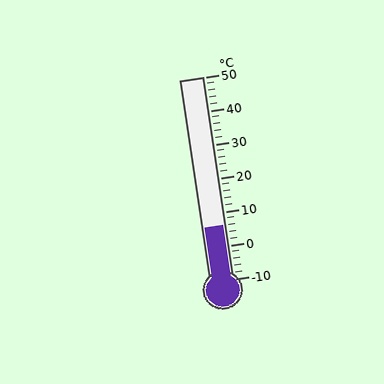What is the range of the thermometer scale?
The thermometer scale ranges from -10°C to 50°C.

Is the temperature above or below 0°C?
The temperature is above 0°C.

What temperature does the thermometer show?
The thermometer shows approximately 6°C.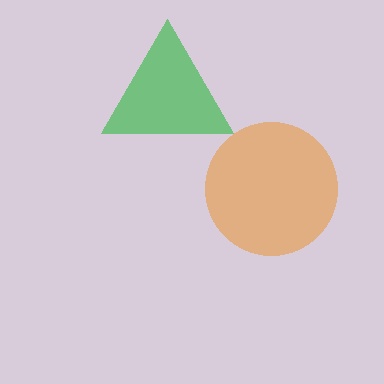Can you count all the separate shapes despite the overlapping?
Yes, there are 2 separate shapes.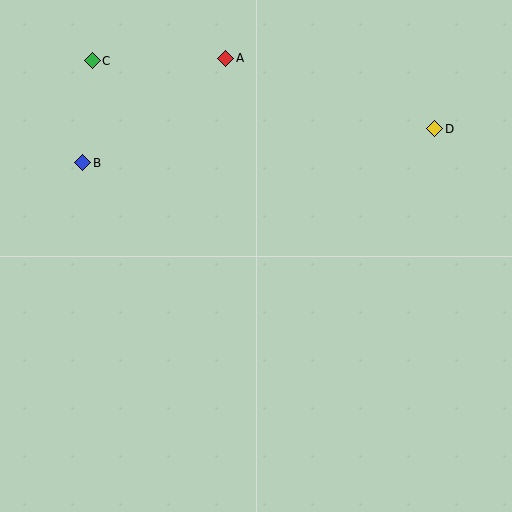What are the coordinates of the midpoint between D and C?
The midpoint between D and C is at (263, 95).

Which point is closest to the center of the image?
Point B at (83, 163) is closest to the center.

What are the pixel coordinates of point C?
Point C is at (92, 61).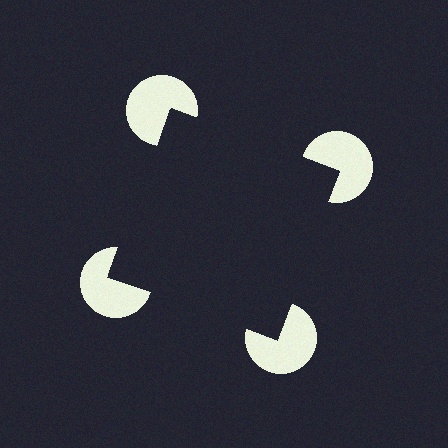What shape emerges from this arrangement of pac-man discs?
An illusory square — its edges are inferred from the aligned wedge cuts in the pac-man discs, not physically drawn.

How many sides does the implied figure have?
4 sides.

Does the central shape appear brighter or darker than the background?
It typically appears slightly darker than the background, even though no actual brightness change is drawn.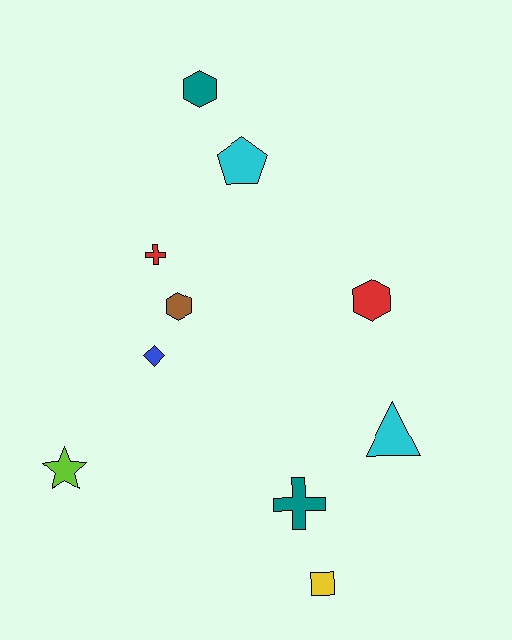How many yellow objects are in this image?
There is 1 yellow object.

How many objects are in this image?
There are 10 objects.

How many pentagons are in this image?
There is 1 pentagon.